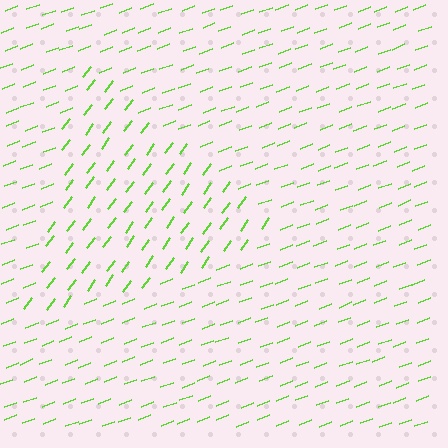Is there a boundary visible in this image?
Yes, there is a texture boundary formed by a change in line orientation.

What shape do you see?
I see a triangle.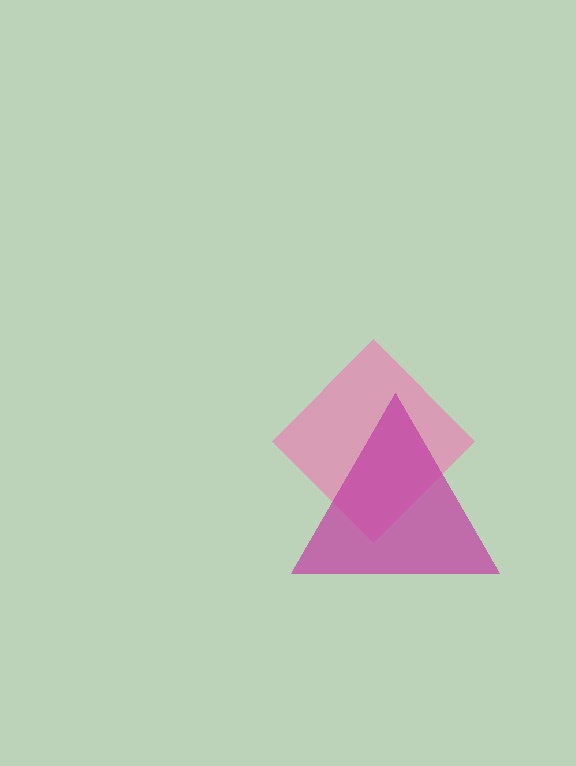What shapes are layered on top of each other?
The layered shapes are: a pink diamond, a magenta triangle.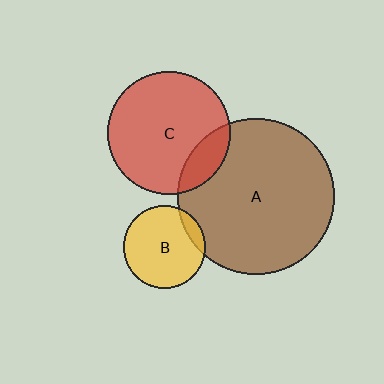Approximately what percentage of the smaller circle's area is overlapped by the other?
Approximately 10%.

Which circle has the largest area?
Circle A (brown).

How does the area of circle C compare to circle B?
Approximately 2.2 times.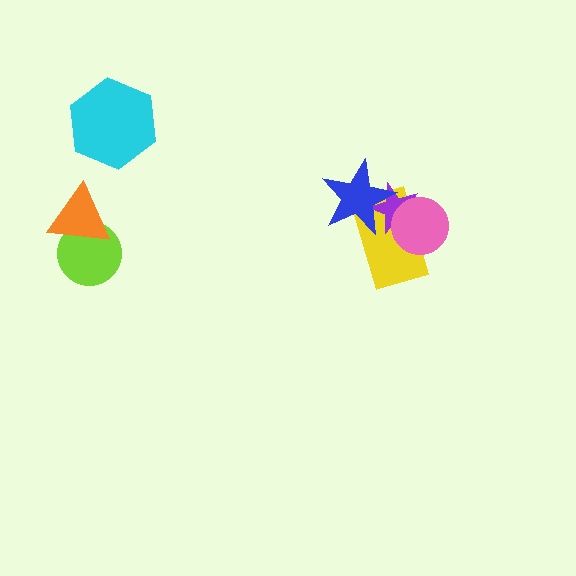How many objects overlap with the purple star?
3 objects overlap with the purple star.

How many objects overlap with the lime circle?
1 object overlaps with the lime circle.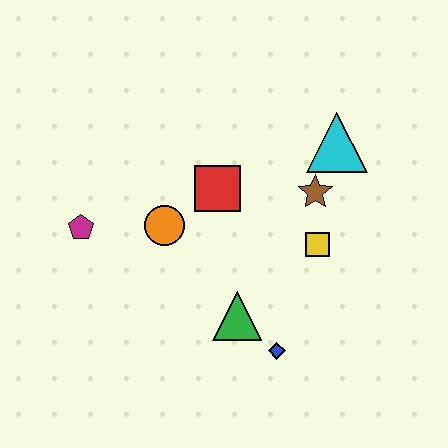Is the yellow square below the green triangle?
No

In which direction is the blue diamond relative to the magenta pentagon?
The blue diamond is to the right of the magenta pentagon.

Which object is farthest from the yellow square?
The magenta pentagon is farthest from the yellow square.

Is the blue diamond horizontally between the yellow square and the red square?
Yes